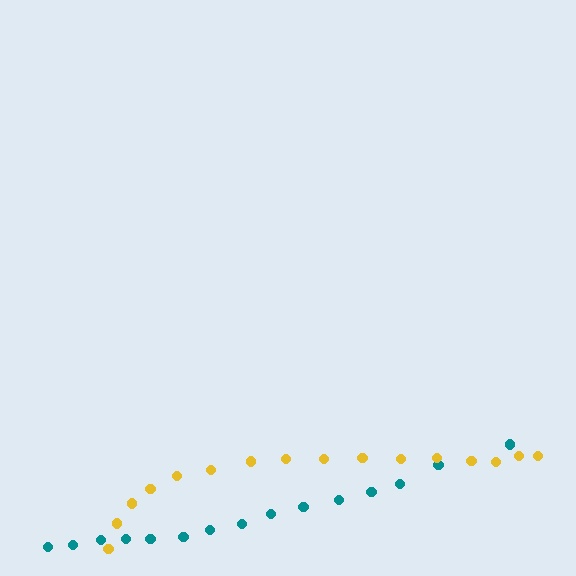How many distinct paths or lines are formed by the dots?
There are 2 distinct paths.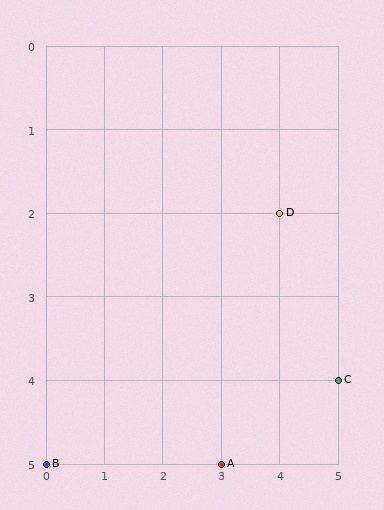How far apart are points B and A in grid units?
Points B and A are 3 columns apart.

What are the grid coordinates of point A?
Point A is at grid coordinates (3, 5).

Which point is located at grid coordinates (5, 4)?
Point C is at (5, 4).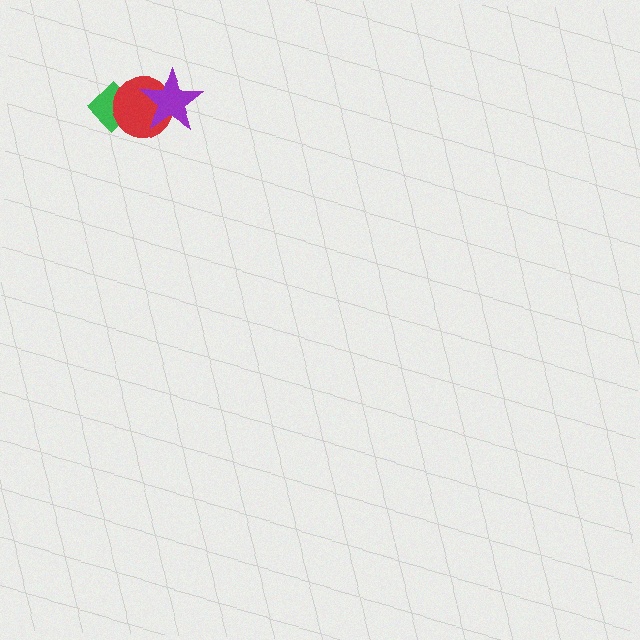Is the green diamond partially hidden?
Yes, it is partially covered by another shape.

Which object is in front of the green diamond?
The red circle is in front of the green diamond.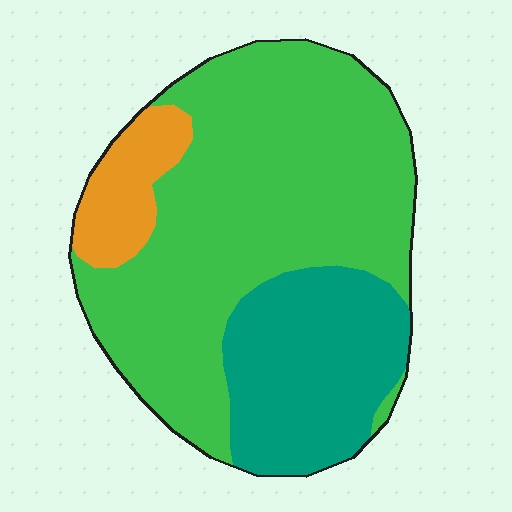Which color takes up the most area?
Green, at roughly 65%.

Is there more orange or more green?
Green.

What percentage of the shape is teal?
Teal takes up about one quarter (1/4) of the shape.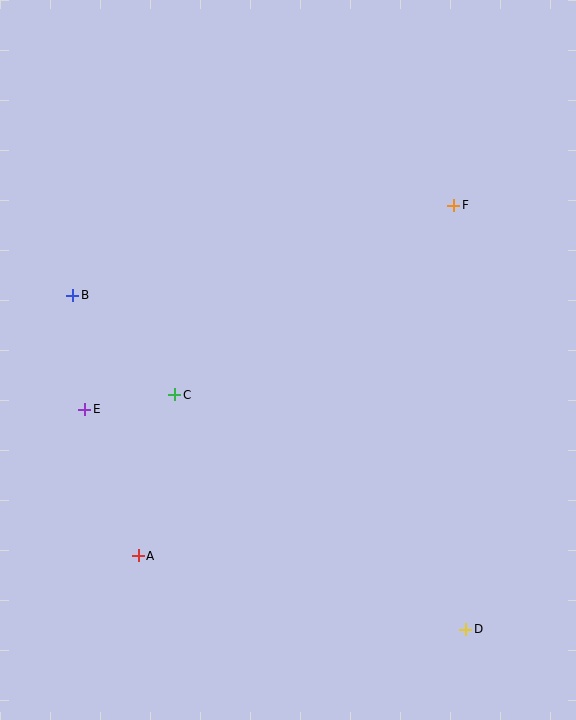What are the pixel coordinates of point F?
Point F is at (454, 205).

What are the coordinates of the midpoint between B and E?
The midpoint between B and E is at (79, 352).